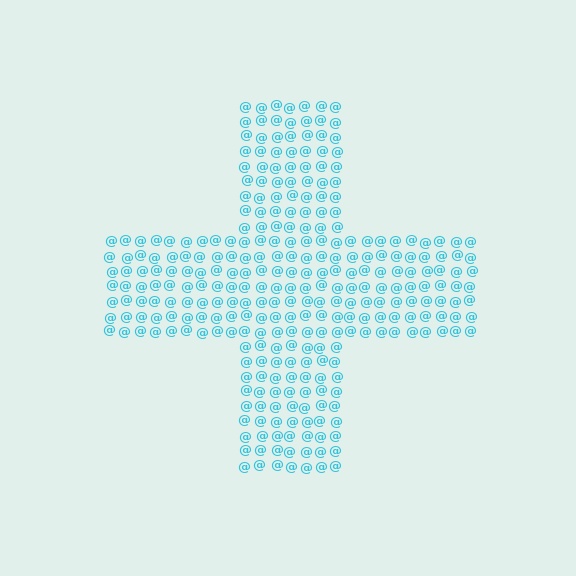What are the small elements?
The small elements are at signs.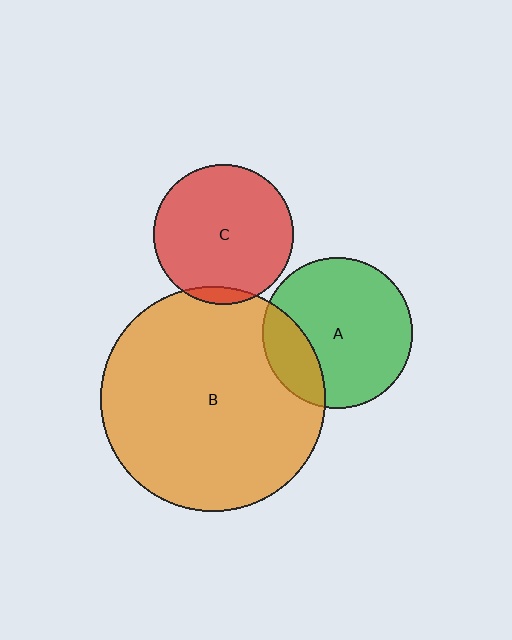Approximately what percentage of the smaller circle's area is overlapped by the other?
Approximately 5%.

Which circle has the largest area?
Circle B (orange).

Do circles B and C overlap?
Yes.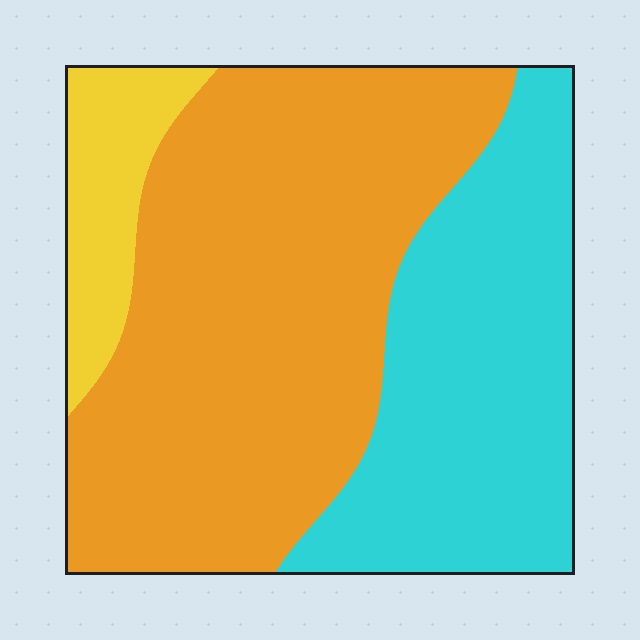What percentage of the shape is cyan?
Cyan covers roughly 35% of the shape.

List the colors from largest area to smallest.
From largest to smallest: orange, cyan, yellow.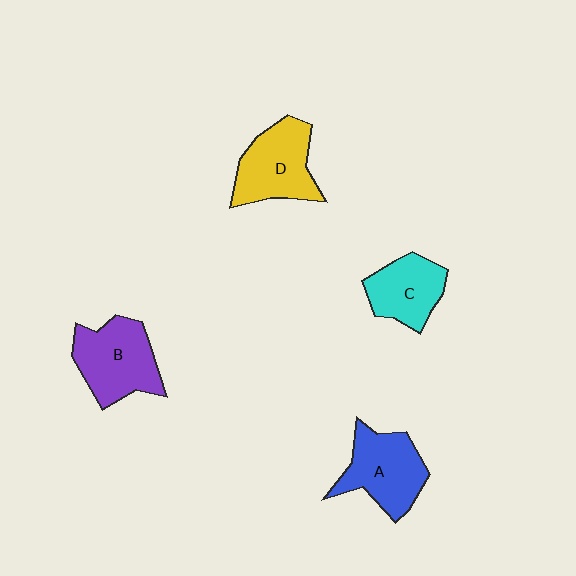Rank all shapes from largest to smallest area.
From largest to smallest: B (purple), A (blue), D (yellow), C (cyan).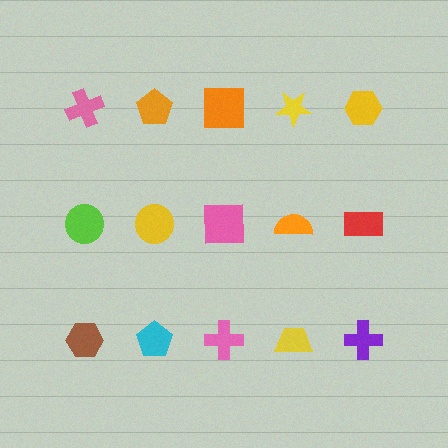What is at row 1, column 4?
A yellow star.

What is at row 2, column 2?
A yellow circle.